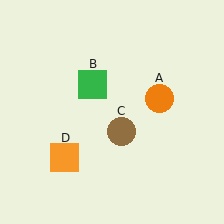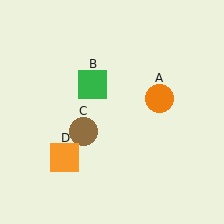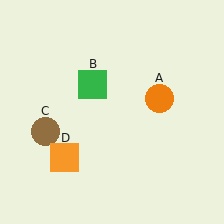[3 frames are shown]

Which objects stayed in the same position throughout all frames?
Orange circle (object A) and green square (object B) and orange square (object D) remained stationary.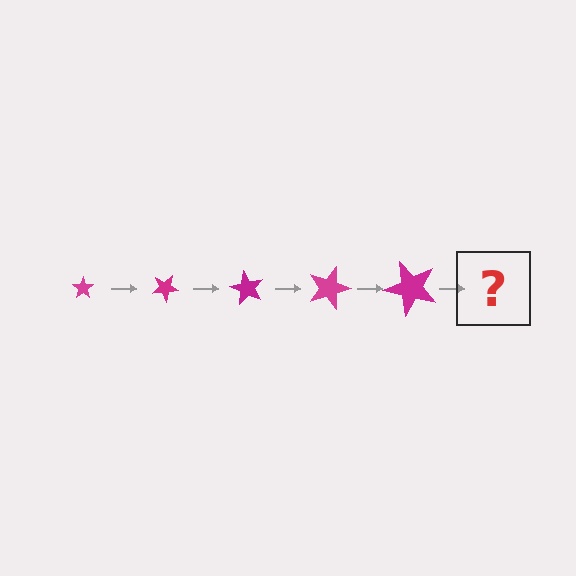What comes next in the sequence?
The next element should be a star, larger than the previous one and rotated 150 degrees from the start.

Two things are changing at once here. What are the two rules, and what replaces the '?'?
The two rules are that the star grows larger each step and it rotates 30 degrees each step. The '?' should be a star, larger than the previous one and rotated 150 degrees from the start.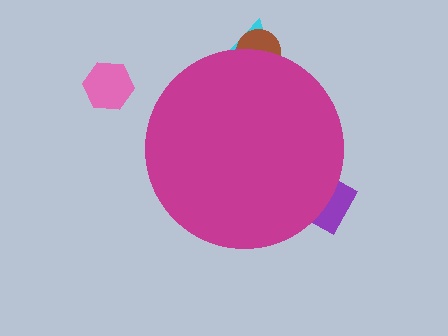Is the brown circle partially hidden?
Yes, the brown circle is partially hidden behind the magenta circle.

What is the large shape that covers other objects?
A magenta circle.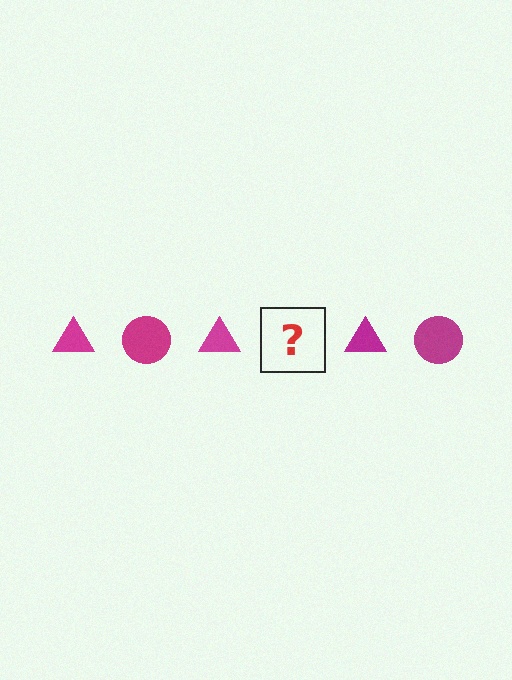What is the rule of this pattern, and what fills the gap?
The rule is that the pattern cycles through triangle, circle shapes in magenta. The gap should be filled with a magenta circle.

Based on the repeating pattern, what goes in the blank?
The blank should be a magenta circle.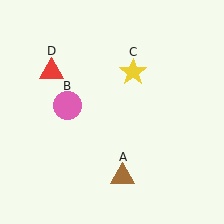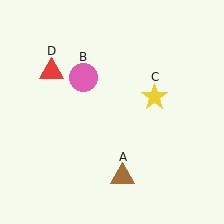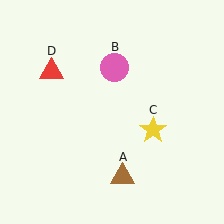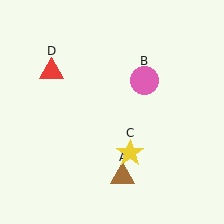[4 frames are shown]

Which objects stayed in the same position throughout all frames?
Brown triangle (object A) and red triangle (object D) remained stationary.